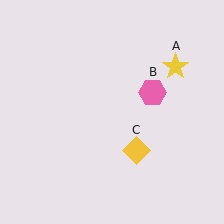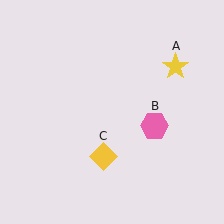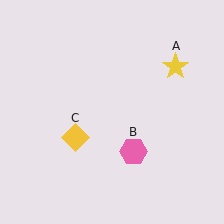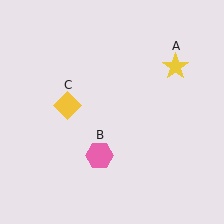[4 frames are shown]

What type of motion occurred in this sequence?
The pink hexagon (object B), yellow diamond (object C) rotated clockwise around the center of the scene.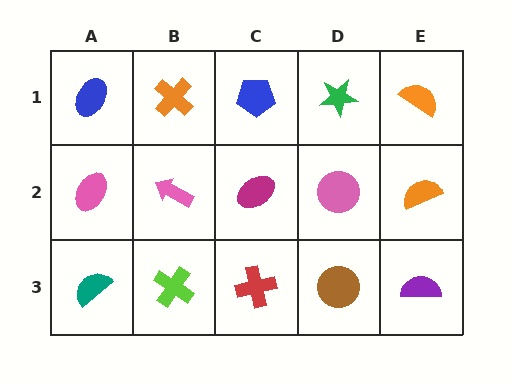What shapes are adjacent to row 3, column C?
A magenta ellipse (row 2, column C), a lime cross (row 3, column B), a brown circle (row 3, column D).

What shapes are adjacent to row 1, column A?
A pink ellipse (row 2, column A), an orange cross (row 1, column B).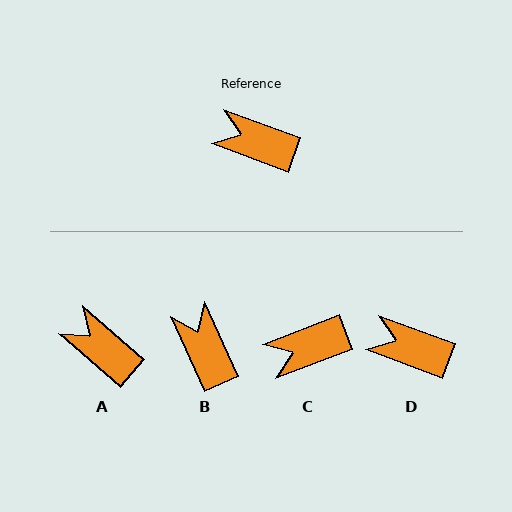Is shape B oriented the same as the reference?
No, it is off by about 45 degrees.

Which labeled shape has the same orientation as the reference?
D.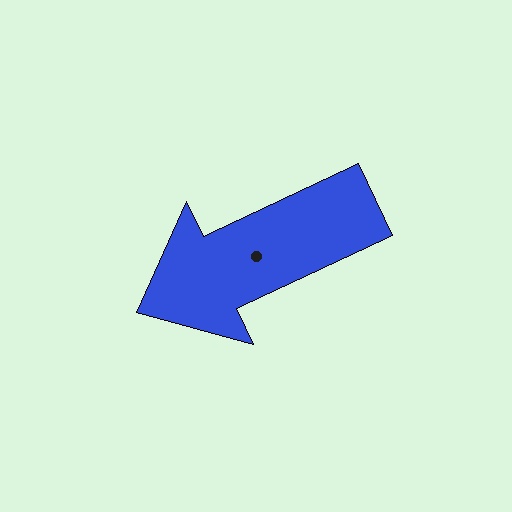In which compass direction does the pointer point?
Southwest.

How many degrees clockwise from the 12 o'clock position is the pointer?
Approximately 245 degrees.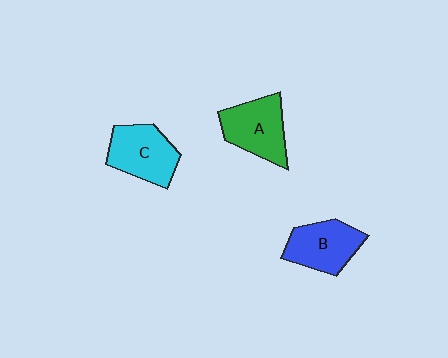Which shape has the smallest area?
Shape B (blue).